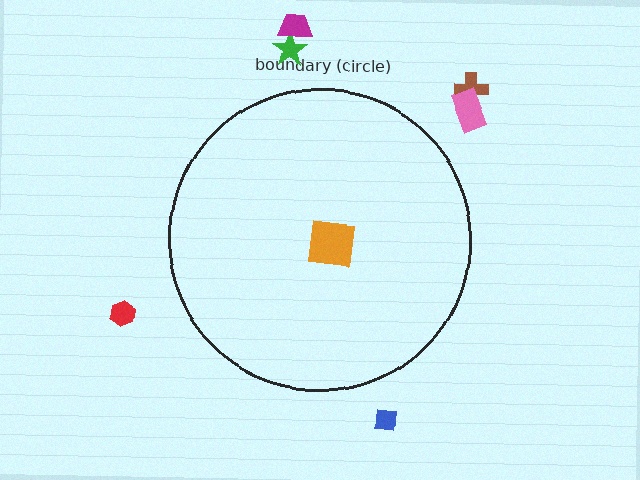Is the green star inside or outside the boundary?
Outside.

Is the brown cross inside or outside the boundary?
Outside.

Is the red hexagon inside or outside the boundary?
Outside.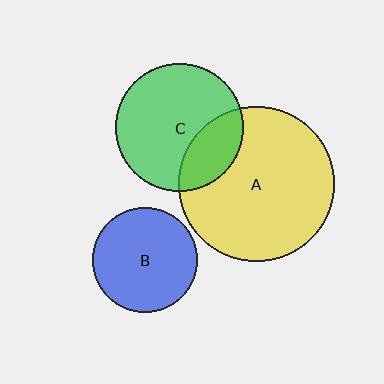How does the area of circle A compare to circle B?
Approximately 2.2 times.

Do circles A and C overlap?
Yes.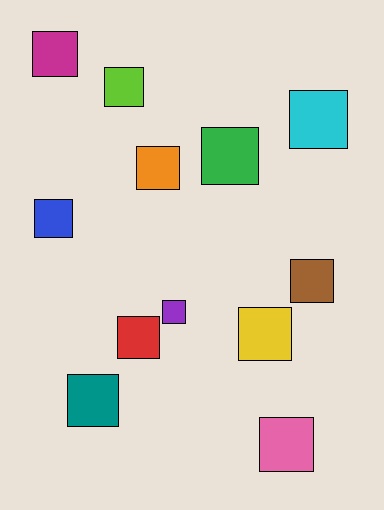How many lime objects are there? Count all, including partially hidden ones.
There is 1 lime object.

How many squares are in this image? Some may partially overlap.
There are 12 squares.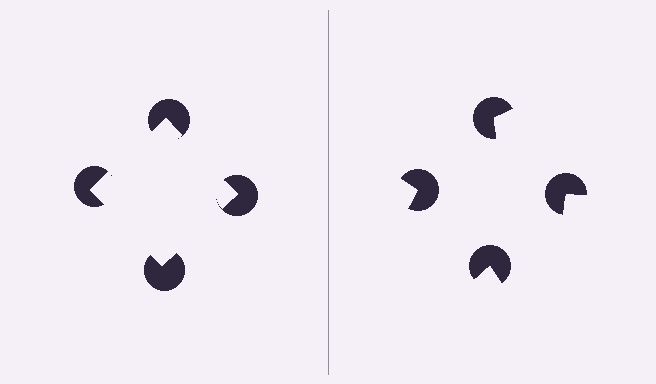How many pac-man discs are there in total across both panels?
8 — 4 on each side.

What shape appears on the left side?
An illusory square.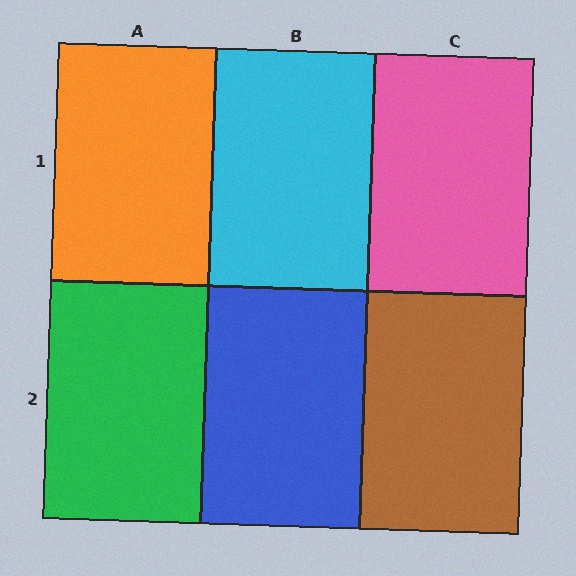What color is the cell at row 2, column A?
Green.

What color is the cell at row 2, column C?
Brown.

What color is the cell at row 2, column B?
Blue.